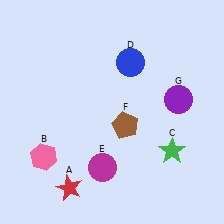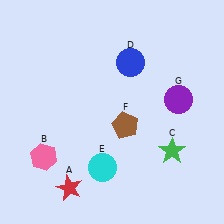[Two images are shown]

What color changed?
The circle (E) changed from magenta in Image 1 to cyan in Image 2.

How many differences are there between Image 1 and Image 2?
There is 1 difference between the two images.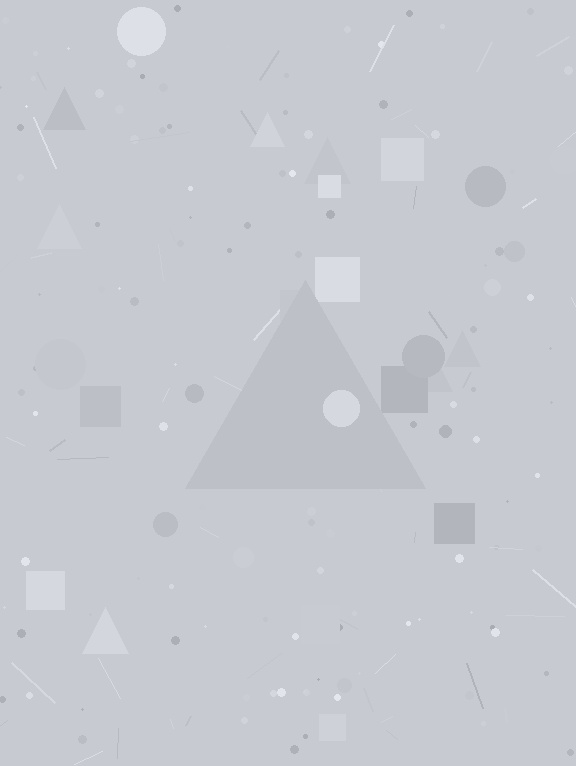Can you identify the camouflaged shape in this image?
The camouflaged shape is a triangle.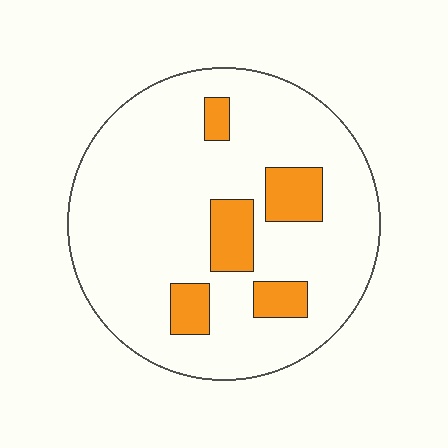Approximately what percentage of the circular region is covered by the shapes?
Approximately 15%.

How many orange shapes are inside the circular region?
5.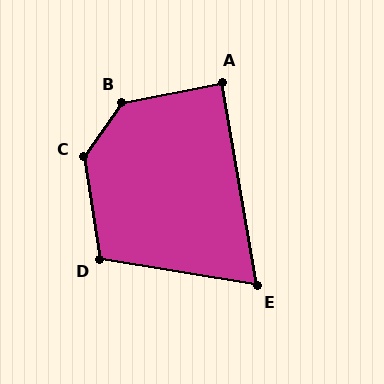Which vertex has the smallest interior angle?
E, at approximately 71 degrees.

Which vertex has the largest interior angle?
B, at approximately 136 degrees.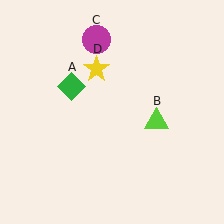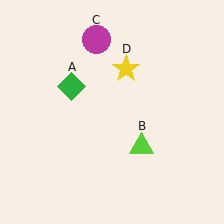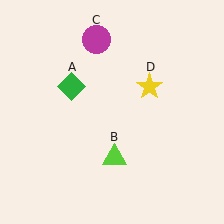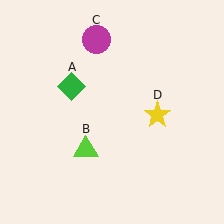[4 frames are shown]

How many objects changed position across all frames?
2 objects changed position: lime triangle (object B), yellow star (object D).